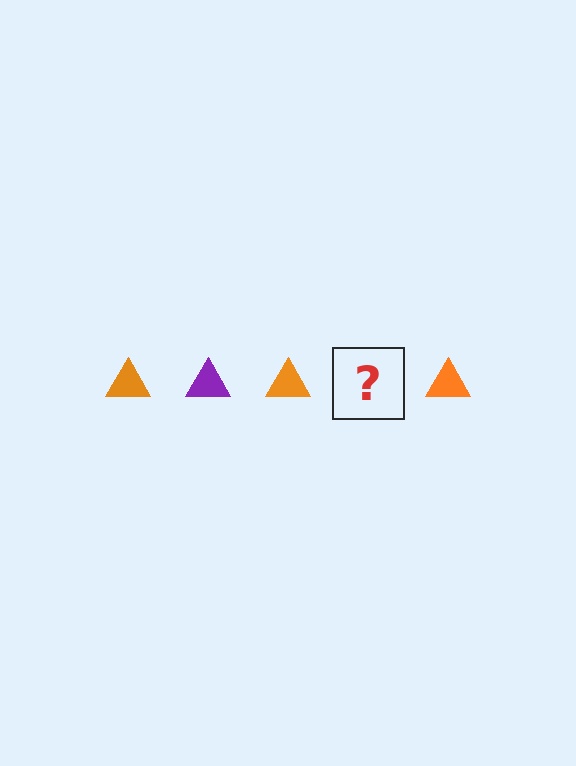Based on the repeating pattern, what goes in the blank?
The blank should be a purple triangle.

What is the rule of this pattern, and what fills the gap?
The rule is that the pattern cycles through orange, purple triangles. The gap should be filled with a purple triangle.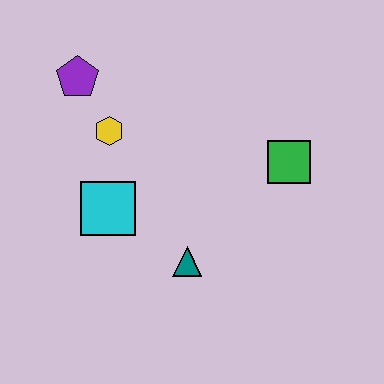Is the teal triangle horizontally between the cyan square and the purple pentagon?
No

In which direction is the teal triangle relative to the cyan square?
The teal triangle is to the right of the cyan square.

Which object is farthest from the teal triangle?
The purple pentagon is farthest from the teal triangle.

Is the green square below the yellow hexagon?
Yes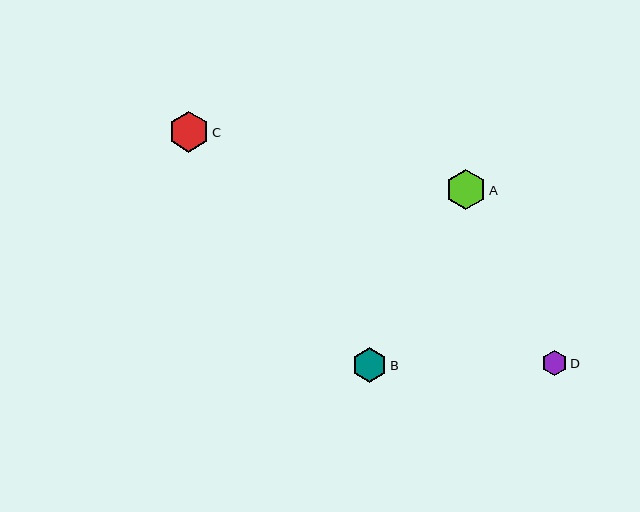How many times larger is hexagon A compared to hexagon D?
Hexagon A is approximately 1.6 times the size of hexagon D.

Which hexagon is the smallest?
Hexagon D is the smallest with a size of approximately 25 pixels.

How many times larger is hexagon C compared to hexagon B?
Hexagon C is approximately 1.2 times the size of hexagon B.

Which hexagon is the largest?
Hexagon C is the largest with a size of approximately 41 pixels.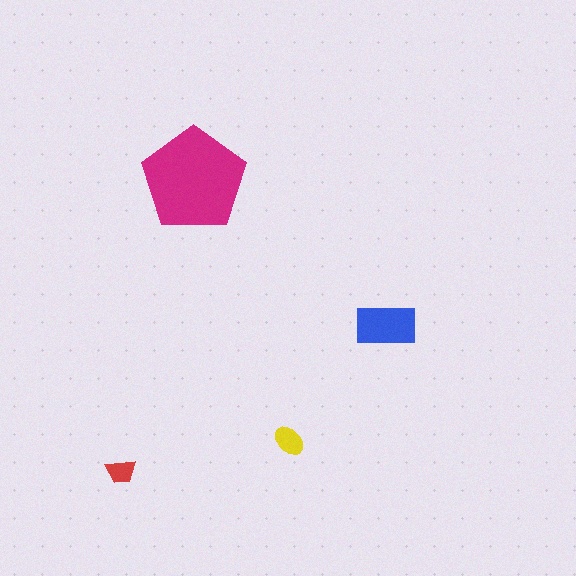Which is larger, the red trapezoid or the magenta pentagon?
The magenta pentagon.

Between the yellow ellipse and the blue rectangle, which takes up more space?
The blue rectangle.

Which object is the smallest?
The red trapezoid.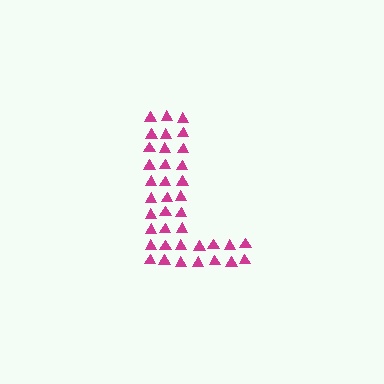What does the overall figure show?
The overall figure shows the letter L.